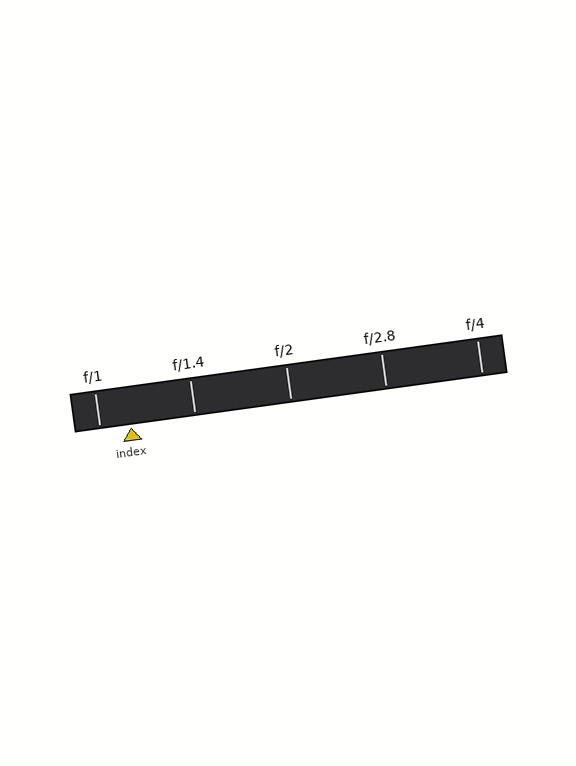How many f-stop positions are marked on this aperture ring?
There are 5 f-stop positions marked.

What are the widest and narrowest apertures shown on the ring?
The widest aperture shown is f/1 and the narrowest is f/4.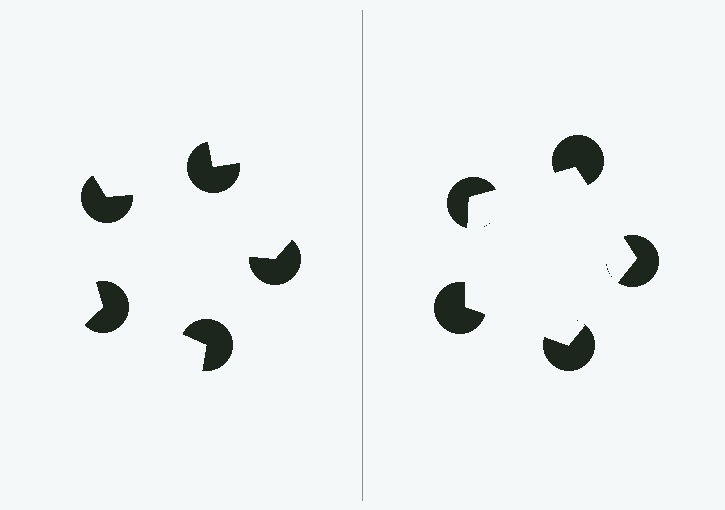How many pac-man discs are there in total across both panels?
10 — 5 on each side.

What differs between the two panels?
The pac-man discs are positioned identically on both sides; only the wedge orientations differ. On the right they align to a pentagon; on the left they are misaligned.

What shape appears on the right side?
An illusory pentagon.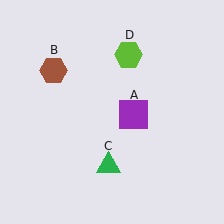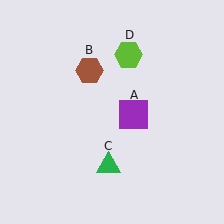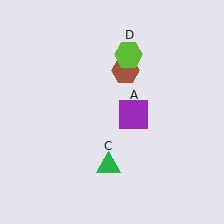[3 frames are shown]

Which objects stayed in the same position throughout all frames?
Purple square (object A) and green triangle (object C) and lime hexagon (object D) remained stationary.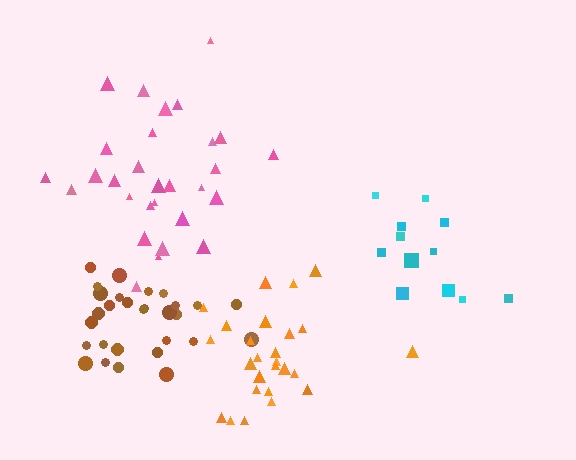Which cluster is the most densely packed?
Brown.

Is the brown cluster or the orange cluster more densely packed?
Brown.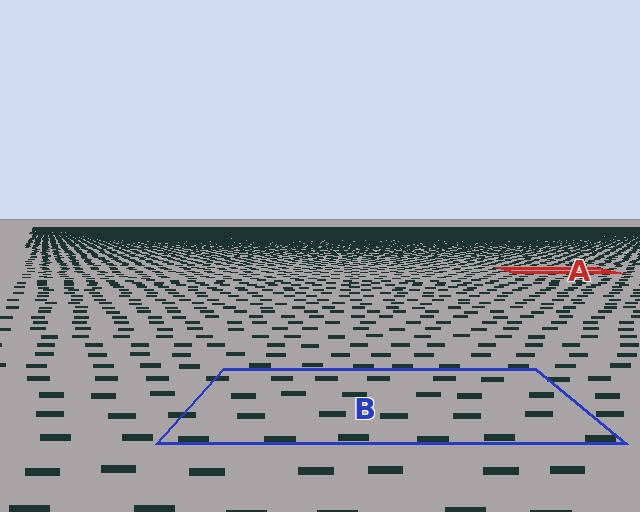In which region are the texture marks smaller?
The texture marks are smaller in region A, because it is farther away.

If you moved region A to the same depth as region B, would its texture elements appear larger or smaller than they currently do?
They would appear larger. At a closer depth, the same texture elements are projected at a bigger on-screen size.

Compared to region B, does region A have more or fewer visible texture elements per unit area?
Region A has more texture elements per unit area — they are packed more densely because it is farther away.